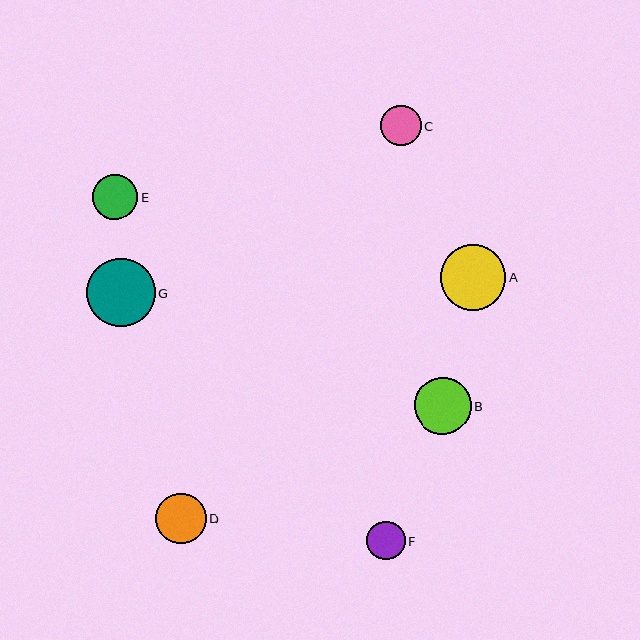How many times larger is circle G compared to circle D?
Circle G is approximately 1.4 times the size of circle D.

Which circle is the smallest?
Circle F is the smallest with a size of approximately 39 pixels.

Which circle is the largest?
Circle G is the largest with a size of approximately 68 pixels.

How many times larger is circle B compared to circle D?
Circle B is approximately 1.1 times the size of circle D.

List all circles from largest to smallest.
From largest to smallest: G, A, B, D, E, C, F.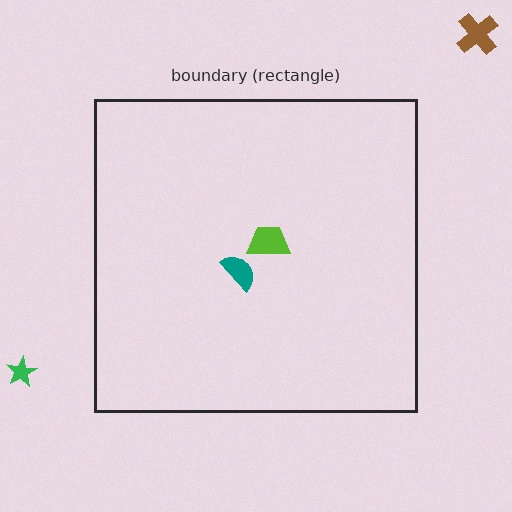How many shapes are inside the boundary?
2 inside, 2 outside.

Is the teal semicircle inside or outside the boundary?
Inside.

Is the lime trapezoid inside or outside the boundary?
Inside.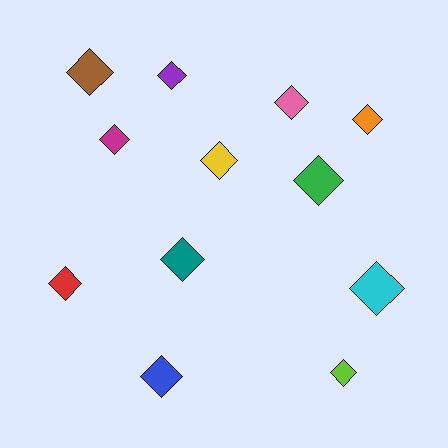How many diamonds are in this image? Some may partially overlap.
There are 12 diamonds.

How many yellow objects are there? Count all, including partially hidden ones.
There is 1 yellow object.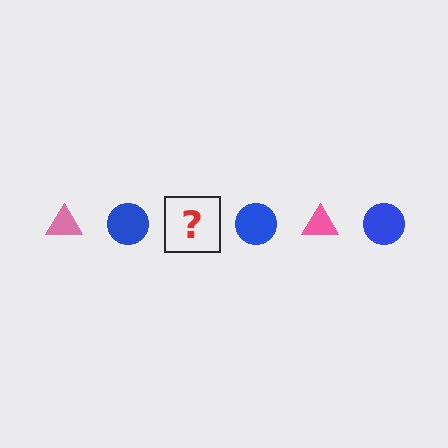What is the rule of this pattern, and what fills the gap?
The rule is that the pattern alternates between pink triangle and blue circle. The gap should be filled with a pink triangle.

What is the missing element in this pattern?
The missing element is a pink triangle.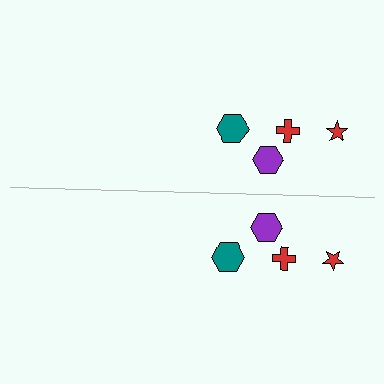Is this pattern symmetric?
Yes, this pattern has bilateral (reflection) symmetry.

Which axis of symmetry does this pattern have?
The pattern has a horizontal axis of symmetry running through the center of the image.